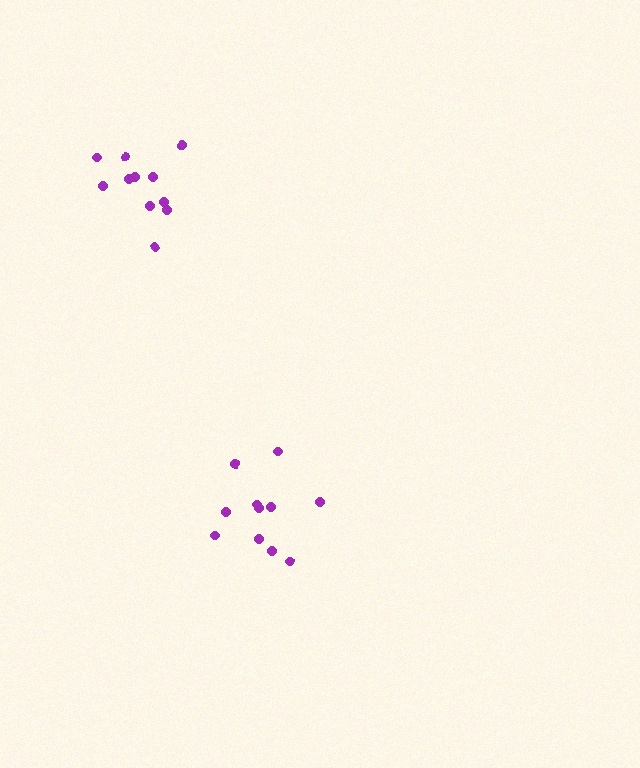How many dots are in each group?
Group 1: 11 dots, Group 2: 11 dots (22 total).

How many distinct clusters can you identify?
There are 2 distinct clusters.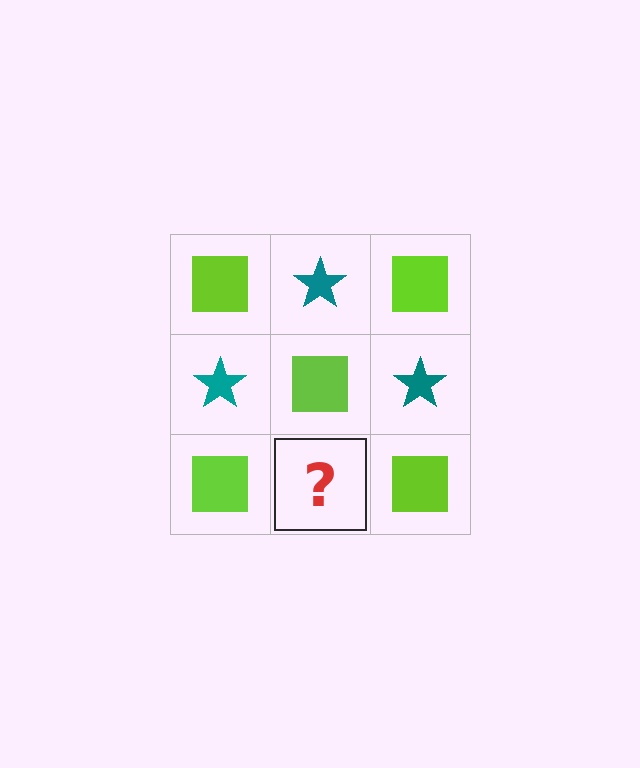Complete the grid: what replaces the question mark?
The question mark should be replaced with a teal star.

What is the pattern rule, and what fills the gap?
The rule is that it alternates lime square and teal star in a checkerboard pattern. The gap should be filled with a teal star.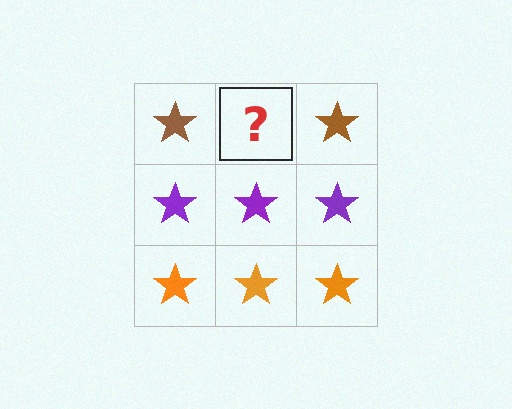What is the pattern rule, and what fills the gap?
The rule is that each row has a consistent color. The gap should be filled with a brown star.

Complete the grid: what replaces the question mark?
The question mark should be replaced with a brown star.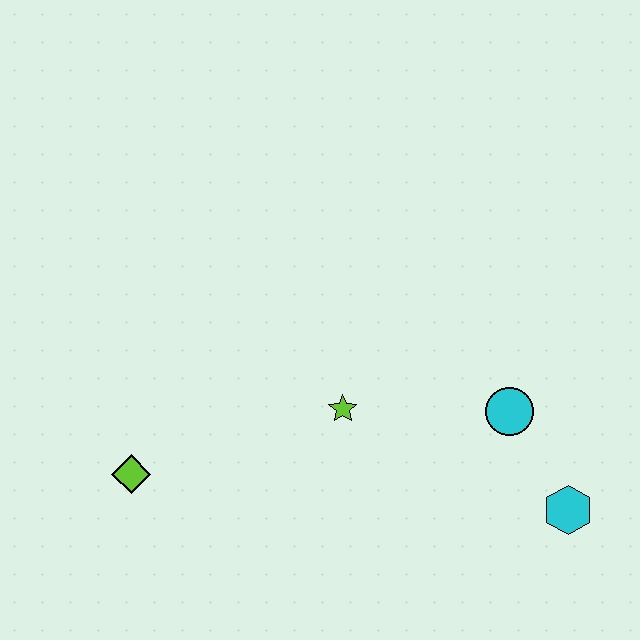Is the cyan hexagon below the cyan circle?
Yes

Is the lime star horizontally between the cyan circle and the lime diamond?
Yes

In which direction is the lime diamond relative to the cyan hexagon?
The lime diamond is to the left of the cyan hexagon.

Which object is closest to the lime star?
The cyan circle is closest to the lime star.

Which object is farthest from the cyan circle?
The lime diamond is farthest from the cyan circle.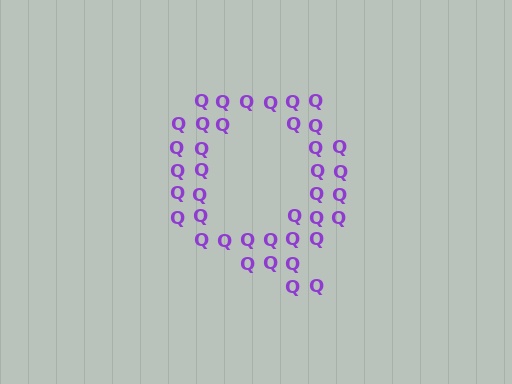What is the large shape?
The large shape is the letter Q.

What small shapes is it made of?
It is made of small letter Q's.